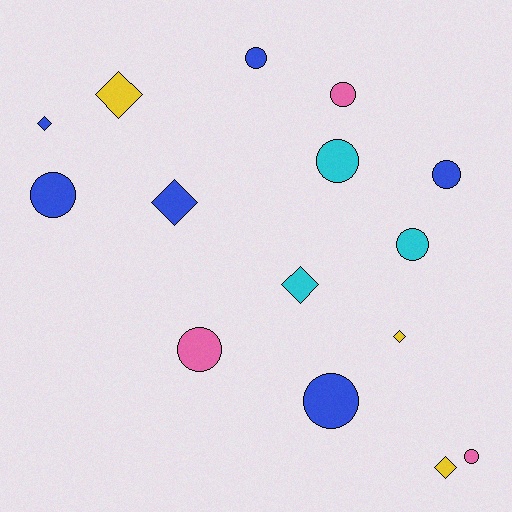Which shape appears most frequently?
Circle, with 9 objects.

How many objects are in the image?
There are 15 objects.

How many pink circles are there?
There are 3 pink circles.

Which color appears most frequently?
Blue, with 6 objects.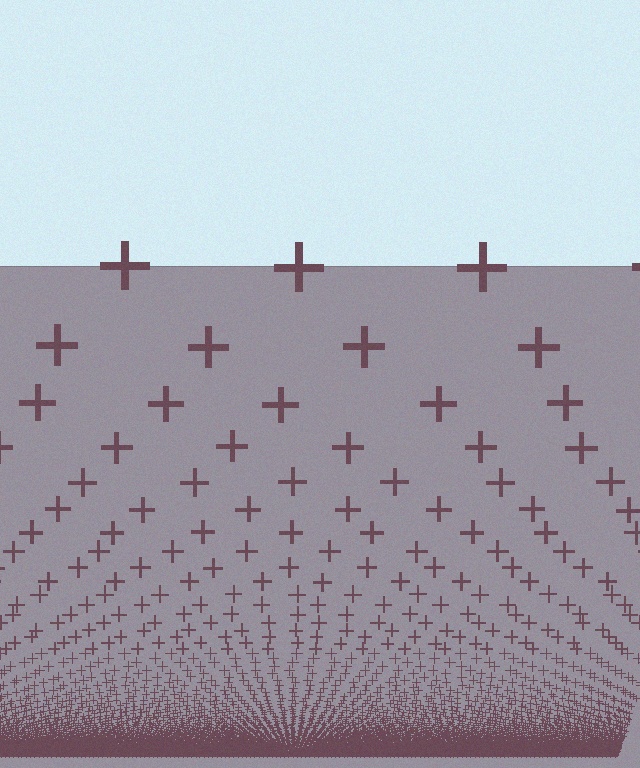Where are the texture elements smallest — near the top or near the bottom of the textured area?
Near the bottom.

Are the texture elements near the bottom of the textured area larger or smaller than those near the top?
Smaller. The gradient is inverted — elements near the bottom are smaller and denser.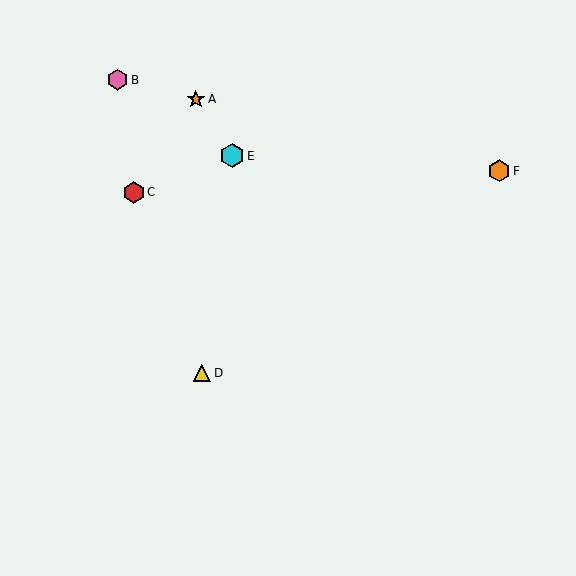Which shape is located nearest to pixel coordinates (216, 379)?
The yellow triangle (labeled D) at (202, 373) is nearest to that location.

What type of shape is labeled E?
Shape E is a cyan hexagon.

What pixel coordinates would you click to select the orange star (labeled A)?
Click at (196, 99) to select the orange star A.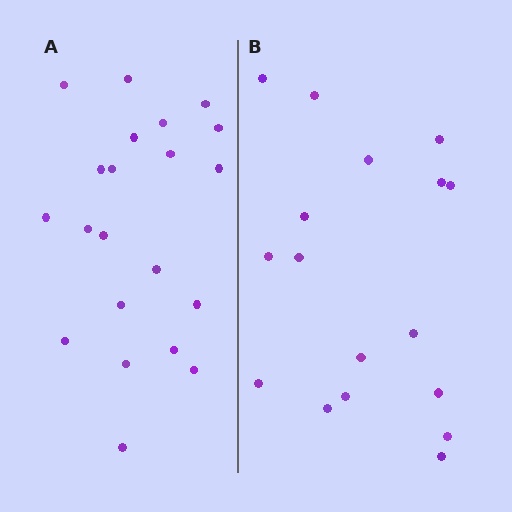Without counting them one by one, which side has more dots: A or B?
Region A (the left region) has more dots.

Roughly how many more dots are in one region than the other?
Region A has about 4 more dots than region B.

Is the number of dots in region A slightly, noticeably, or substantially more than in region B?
Region A has only slightly more — the two regions are fairly close. The ratio is roughly 1.2 to 1.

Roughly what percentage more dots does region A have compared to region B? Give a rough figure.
About 25% more.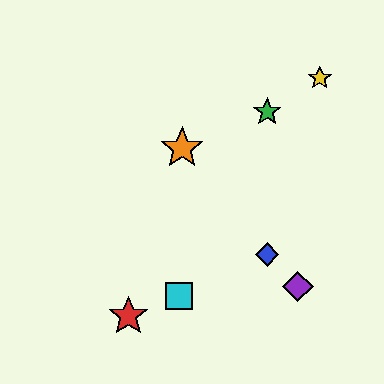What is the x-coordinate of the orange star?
The orange star is at x≈182.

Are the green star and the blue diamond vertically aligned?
Yes, both are at x≈267.